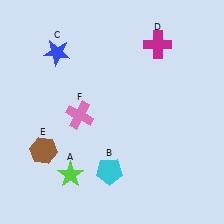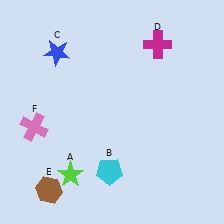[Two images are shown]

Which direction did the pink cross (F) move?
The pink cross (F) moved left.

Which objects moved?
The objects that moved are: the brown hexagon (E), the pink cross (F).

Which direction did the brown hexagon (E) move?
The brown hexagon (E) moved down.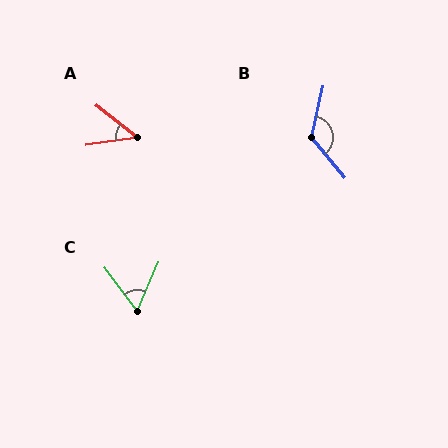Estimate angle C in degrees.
Approximately 60 degrees.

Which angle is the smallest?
A, at approximately 47 degrees.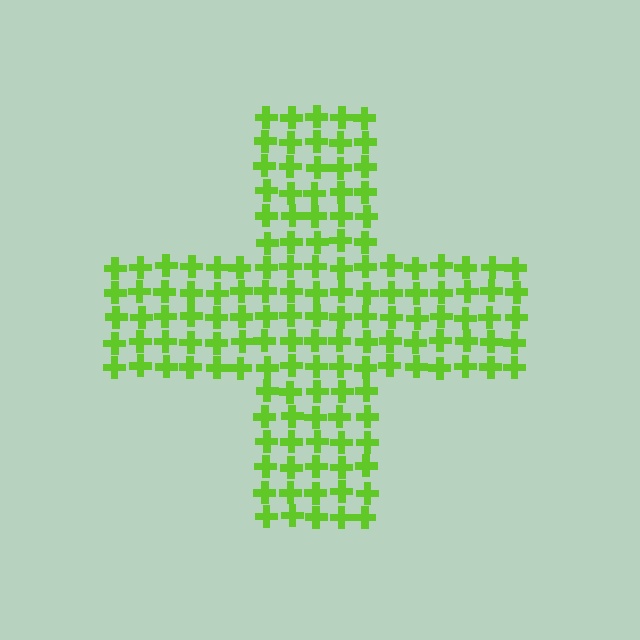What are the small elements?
The small elements are crosses.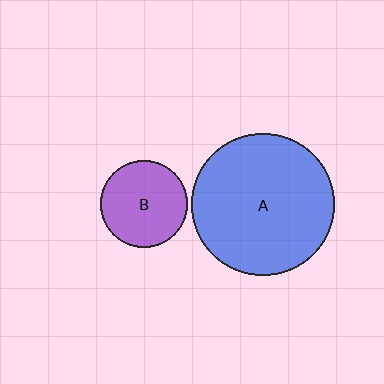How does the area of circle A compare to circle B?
Approximately 2.7 times.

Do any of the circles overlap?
No, none of the circles overlap.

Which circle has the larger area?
Circle A (blue).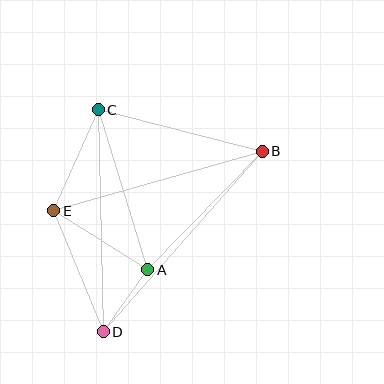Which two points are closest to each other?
Points A and D are closest to each other.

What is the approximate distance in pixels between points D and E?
The distance between D and E is approximately 131 pixels.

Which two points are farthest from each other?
Points B and D are farthest from each other.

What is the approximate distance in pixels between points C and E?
The distance between C and E is approximately 110 pixels.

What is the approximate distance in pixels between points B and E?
The distance between B and E is approximately 217 pixels.